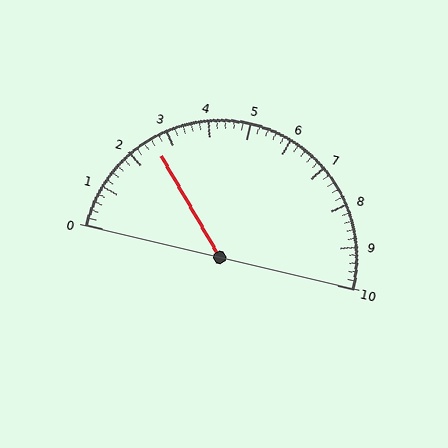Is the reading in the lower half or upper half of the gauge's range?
The reading is in the lower half of the range (0 to 10).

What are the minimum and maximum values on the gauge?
The gauge ranges from 0 to 10.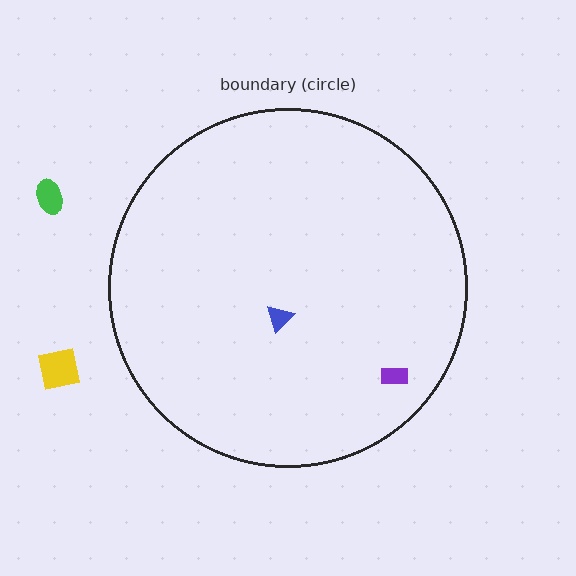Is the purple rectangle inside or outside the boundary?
Inside.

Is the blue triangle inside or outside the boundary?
Inside.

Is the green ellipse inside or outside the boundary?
Outside.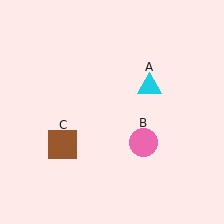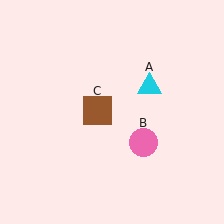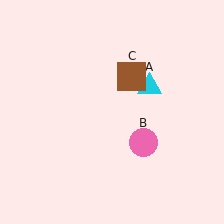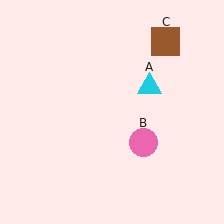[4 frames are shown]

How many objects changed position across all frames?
1 object changed position: brown square (object C).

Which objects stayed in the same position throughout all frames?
Cyan triangle (object A) and pink circle (object B) remained stationary.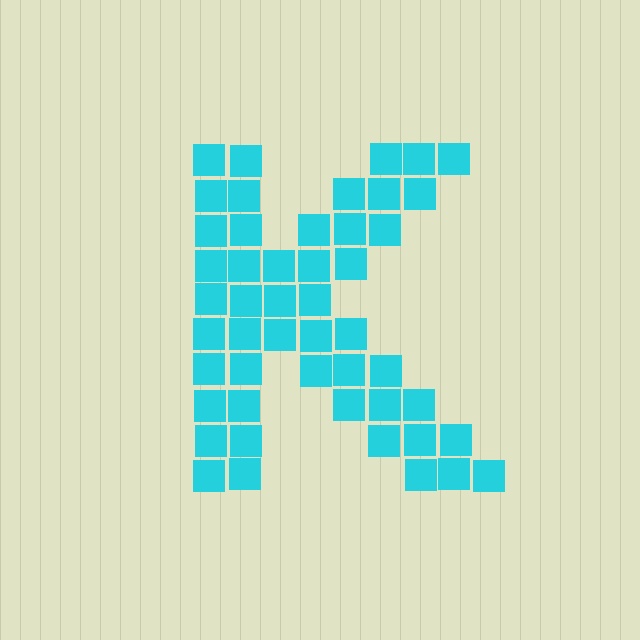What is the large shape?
The large shape is the letter K.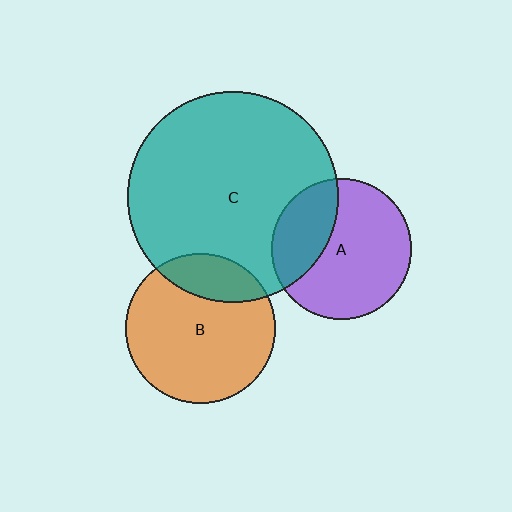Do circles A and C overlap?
Yes.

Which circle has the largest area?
Circle C (teal).